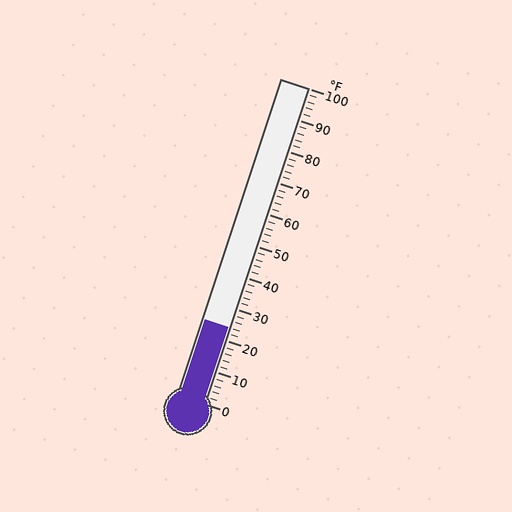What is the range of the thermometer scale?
The thermometer scale ranges from 0°F to 100°F.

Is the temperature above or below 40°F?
The temperature is below 40°F.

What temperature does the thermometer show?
The thermometer shows approximately 24°F.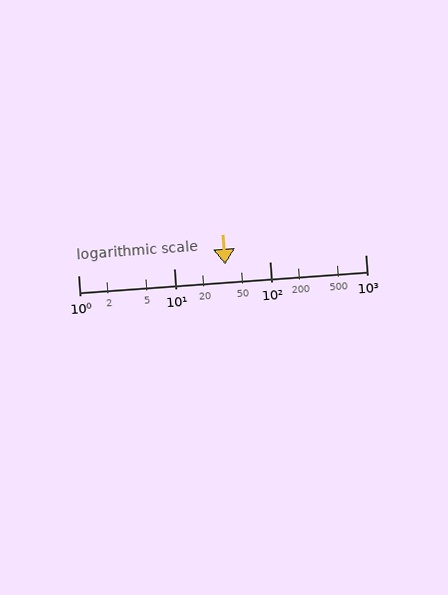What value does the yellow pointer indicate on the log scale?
The pointer indicates approximately 34.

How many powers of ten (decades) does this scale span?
The scale spans 3 decades, from 1 to 1000.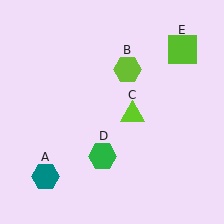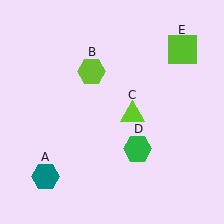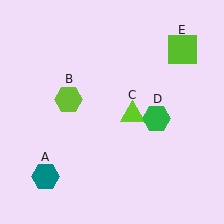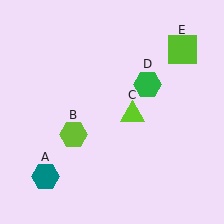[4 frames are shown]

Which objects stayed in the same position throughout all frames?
Teal hexagon (object A) and lime triangle (object C) and lime square (object E) remained stationary.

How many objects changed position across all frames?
2 objects changed position: lime hexagon (object B), green hexagon (object D).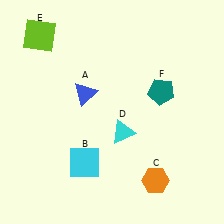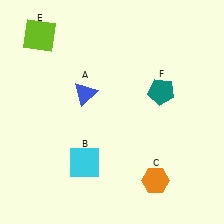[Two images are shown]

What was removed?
The cyan triangle (D) was removed in Image 2.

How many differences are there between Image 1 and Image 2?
There is 1 difference between the two images.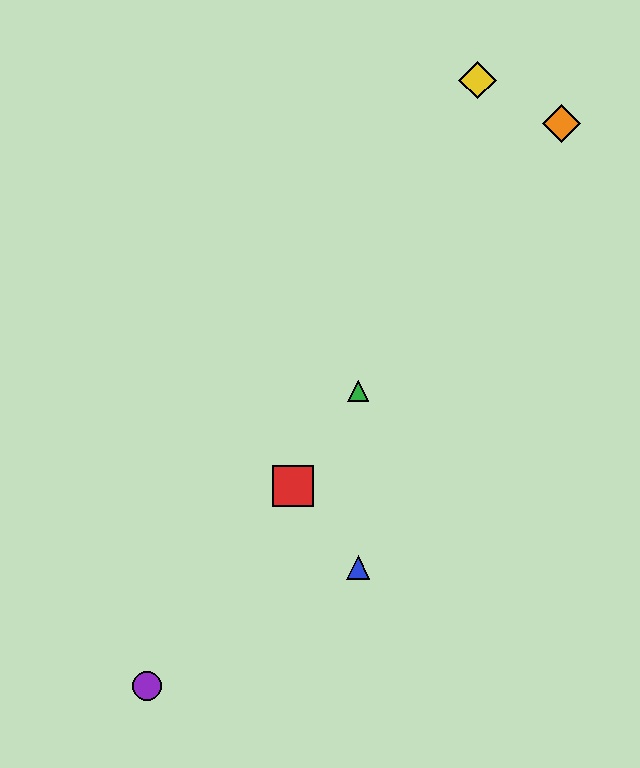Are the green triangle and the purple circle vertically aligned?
No, the green triangle is at x≈358 and the purple circle is at x≈147.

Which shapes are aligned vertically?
The blue triangle, the green triangle are aligned vertically.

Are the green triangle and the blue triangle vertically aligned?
Yes, both are at x≈358.